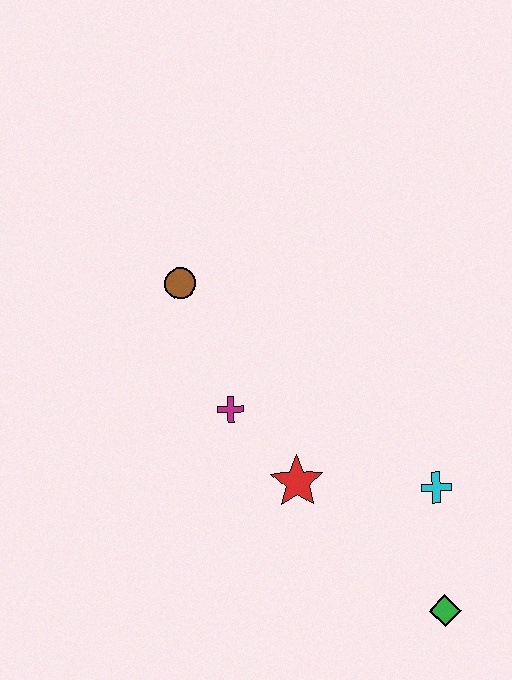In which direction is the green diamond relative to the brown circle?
The green diamond is below the brown circle.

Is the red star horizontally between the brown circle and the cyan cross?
Yes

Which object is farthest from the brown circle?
The green diamond is farthest from the brown circle.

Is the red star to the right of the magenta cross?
Yes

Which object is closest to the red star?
The magenta cross is closest to the red star.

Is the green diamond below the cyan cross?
Yes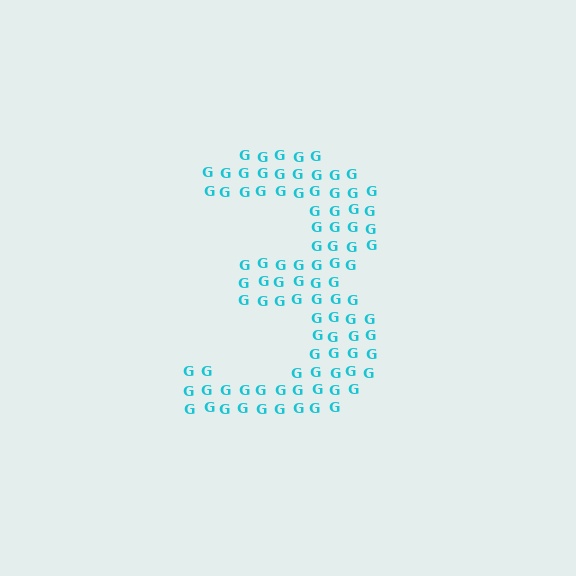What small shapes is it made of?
It is made of small letter G's.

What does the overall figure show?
The overall figure shows the digit 3.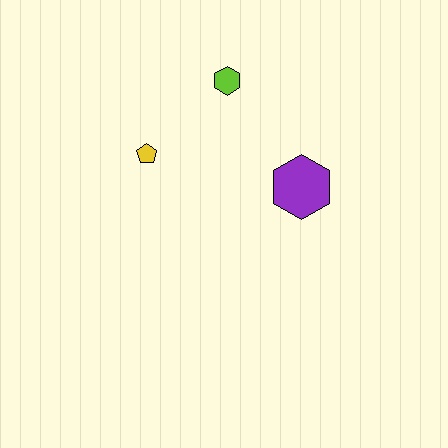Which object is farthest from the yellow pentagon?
The purple hexagon is farthest from the yellow pentagon.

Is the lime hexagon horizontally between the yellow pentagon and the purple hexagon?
Yes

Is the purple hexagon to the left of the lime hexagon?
No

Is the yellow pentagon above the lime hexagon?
No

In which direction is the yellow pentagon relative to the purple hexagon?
The yellow pentagon is to the left of the purple hexagon.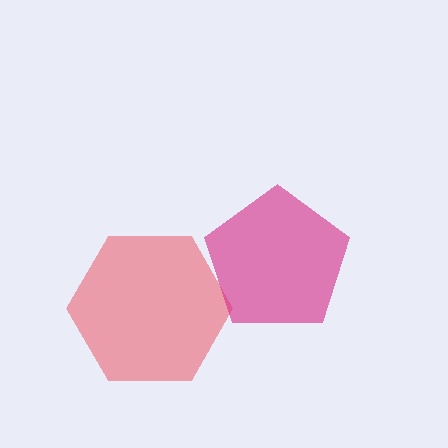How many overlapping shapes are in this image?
There are 2 overlapping shapes in the image.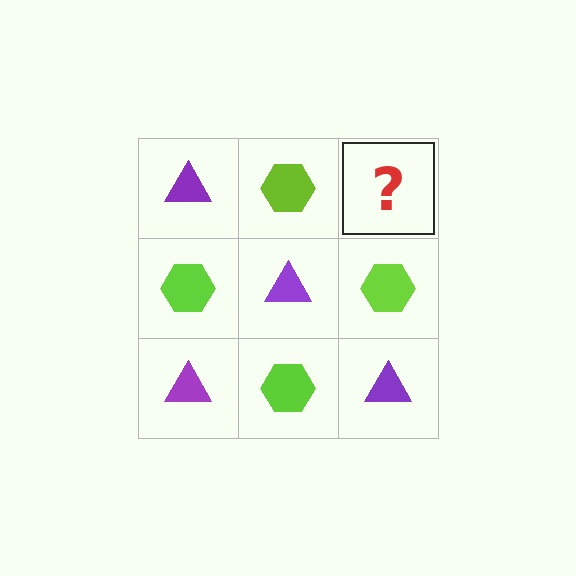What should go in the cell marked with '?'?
The missing cell should contain a purple triangle.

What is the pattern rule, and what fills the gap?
The rule is that it alternates purple triangle and lime hexagon in a checkerboard pattern. The gap should be filled with a purple triangle.